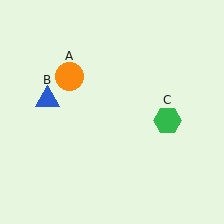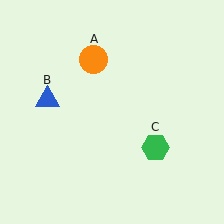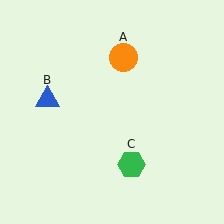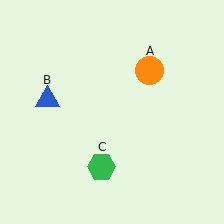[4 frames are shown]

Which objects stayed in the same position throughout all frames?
Blue triangle (object B) remained stationary.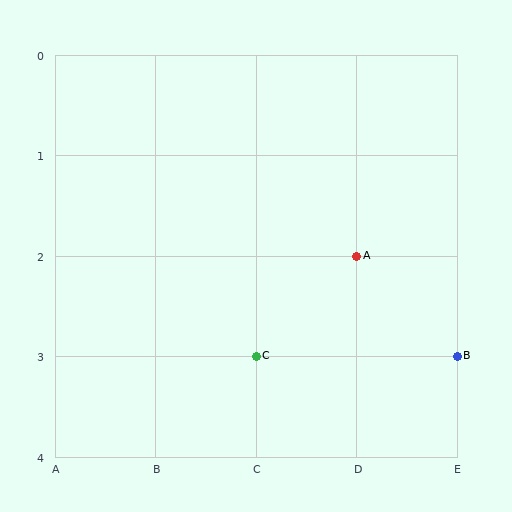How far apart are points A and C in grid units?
Points A and C are 1 column and 1 row apart (about 1.4 grid units diagonally).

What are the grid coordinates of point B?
Point B is at grid coordinates (E, 3).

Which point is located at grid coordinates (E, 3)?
Point B is at (E, 3).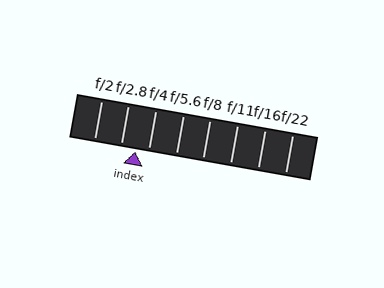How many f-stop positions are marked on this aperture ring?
There are 8 f-stop positions marked.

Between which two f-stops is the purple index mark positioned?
The index mark is between f/2.8 and f/4.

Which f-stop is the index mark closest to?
The index mark is closest to f/4.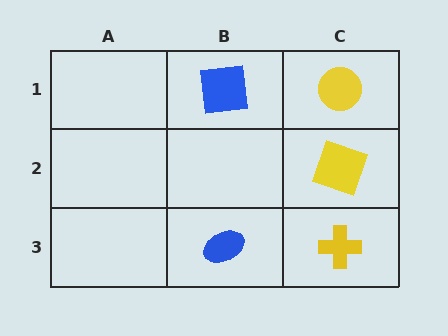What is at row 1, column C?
A yellow circle.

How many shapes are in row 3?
2 shapes.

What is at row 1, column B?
A blue square.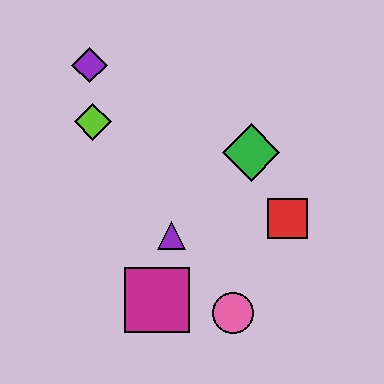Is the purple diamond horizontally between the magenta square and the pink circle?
No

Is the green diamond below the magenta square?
No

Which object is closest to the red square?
The green diamond is closest to the red square.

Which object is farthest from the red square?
The purple diamond is farthest from the red square.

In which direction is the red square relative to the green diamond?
The red square is below the green diamond.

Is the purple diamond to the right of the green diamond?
No